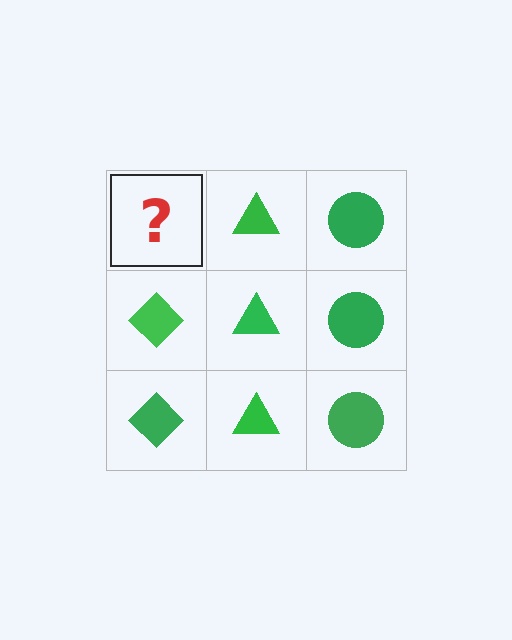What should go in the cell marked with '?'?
The missing cell should contain a green diamond.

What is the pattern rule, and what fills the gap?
The rule is that each column has a consistent shape. The gap should be filled with a green diamond.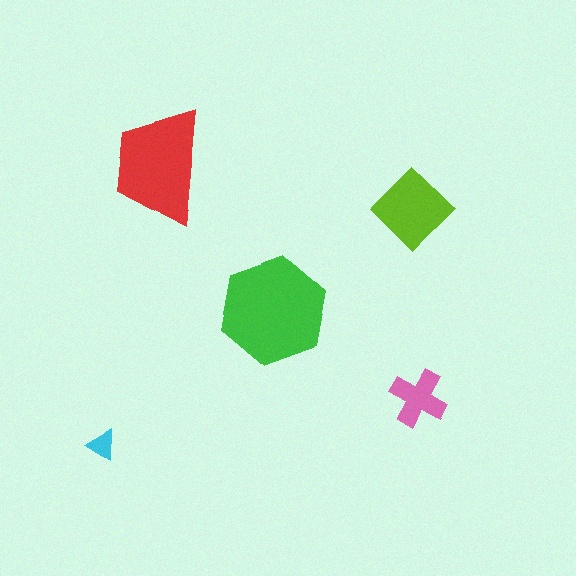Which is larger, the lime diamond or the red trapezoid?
The red trapezoid.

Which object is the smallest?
The cyan triangle.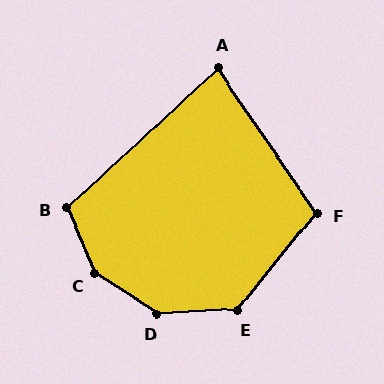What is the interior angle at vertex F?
Approximately 107 degrees (obtuse).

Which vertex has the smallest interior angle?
A, at approximately 82 degrees.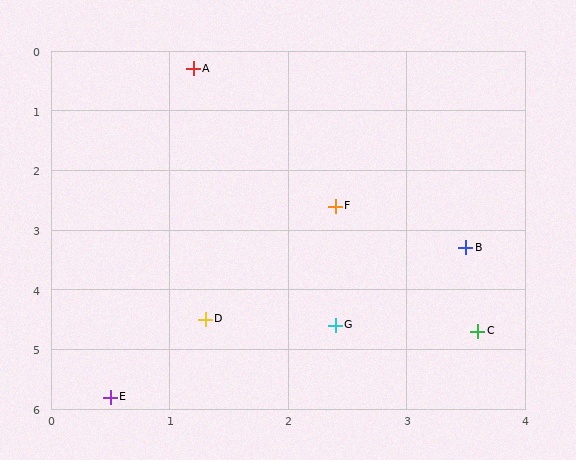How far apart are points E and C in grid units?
Points E and C are about 3.3 grid units apart.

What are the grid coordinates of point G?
Point G is at approximately (2.4, 4.6).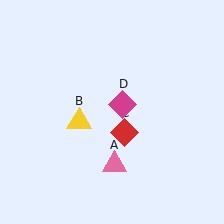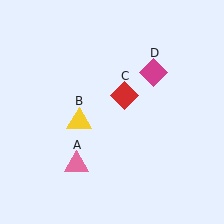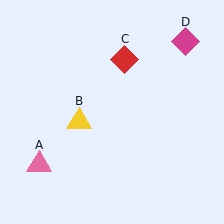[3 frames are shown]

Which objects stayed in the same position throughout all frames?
Yellow triangle (object B) remained stationary.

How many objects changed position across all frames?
3 objects changed position: pink triangle (object A), red diamond (object C), magenta diamond (object D).